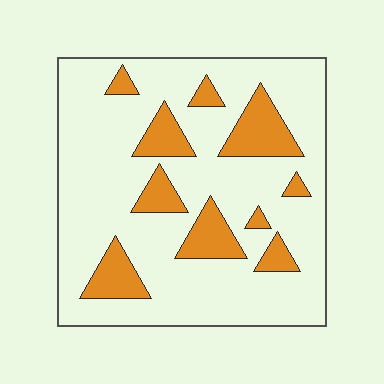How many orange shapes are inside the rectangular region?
10.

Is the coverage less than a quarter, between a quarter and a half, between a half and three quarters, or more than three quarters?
Less than a quarter.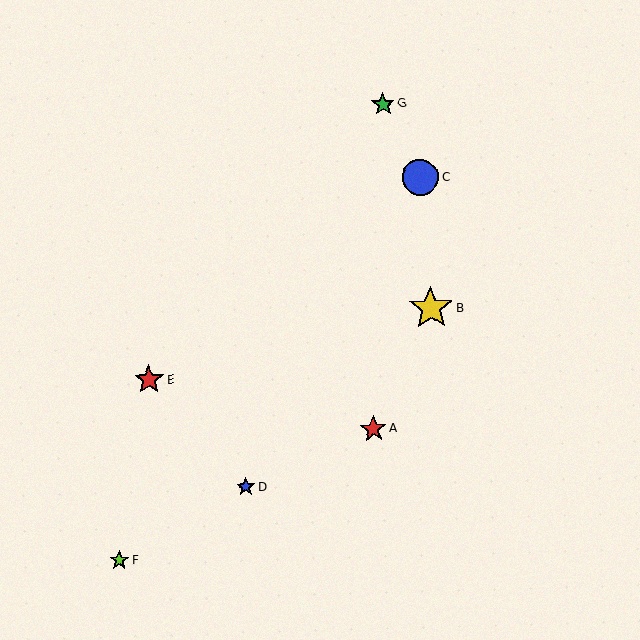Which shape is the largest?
The yellow star (labeled B) is the largest.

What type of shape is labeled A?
Shape A is a red star.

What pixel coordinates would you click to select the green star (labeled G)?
Click at (383, 104) to select the green star G.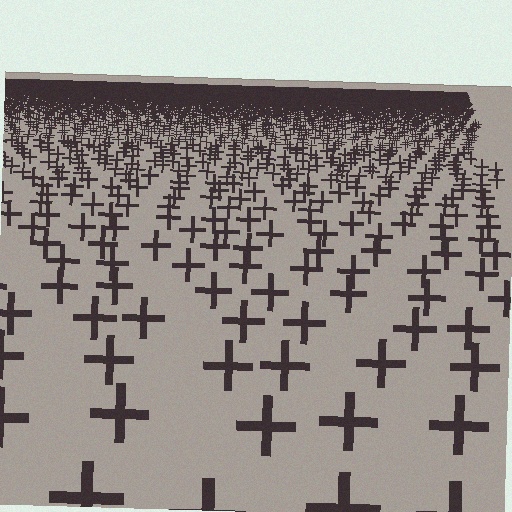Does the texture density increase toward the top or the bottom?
Density increases toward the top.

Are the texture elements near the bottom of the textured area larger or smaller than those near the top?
Larger. Near the bottom, elements are closer to the viewer and appear at a bigger on-screen size.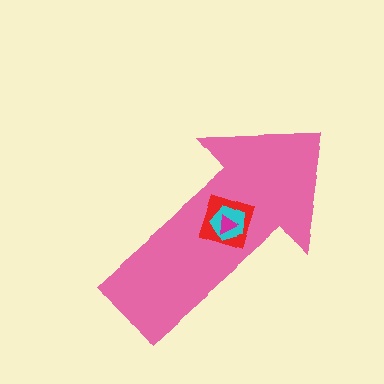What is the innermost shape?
The magenta triangle.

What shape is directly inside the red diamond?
The cyan pentagon.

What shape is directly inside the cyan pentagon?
The magenta triangle.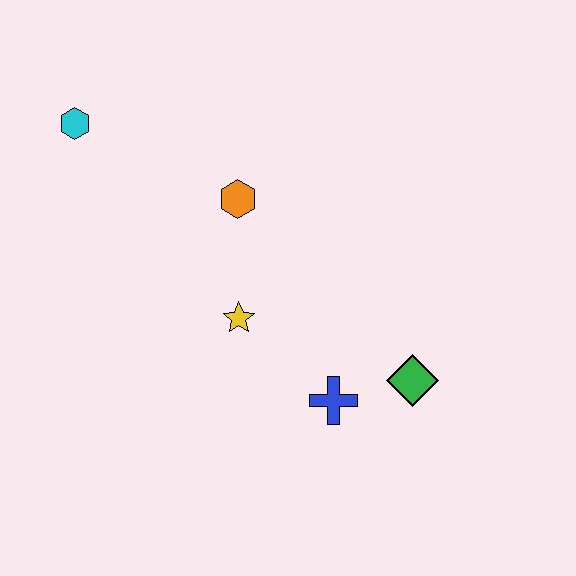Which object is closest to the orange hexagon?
The yellow star is closest to the orange hexagon.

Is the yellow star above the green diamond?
Yes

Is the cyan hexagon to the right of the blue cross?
No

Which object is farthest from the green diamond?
The cyan hexagon is farthest from the green diamond.